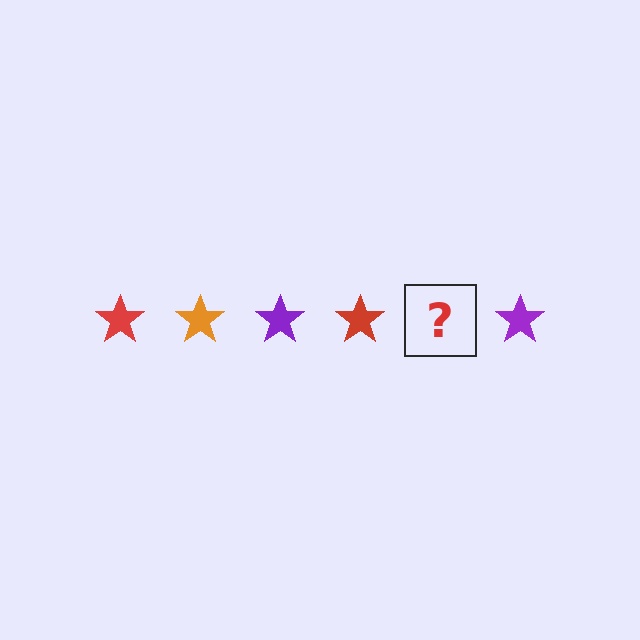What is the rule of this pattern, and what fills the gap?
The rule is that the pattern cycles through red, orange, purple stars. The gap should be filled with an orange star.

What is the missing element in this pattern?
The missing element is an orange star.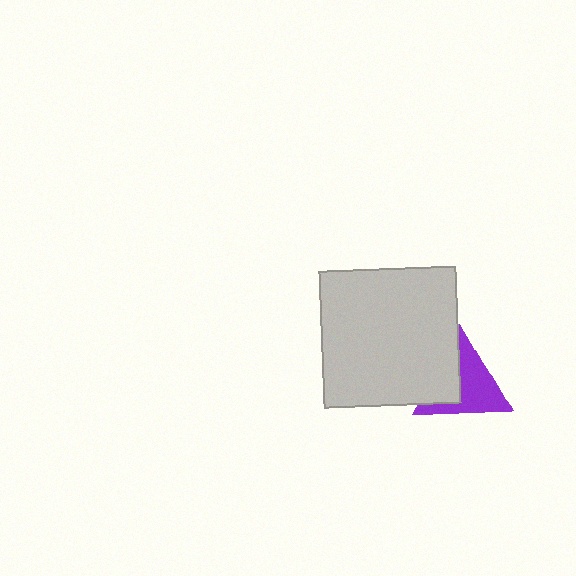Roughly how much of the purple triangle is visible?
About half of it is visible (roughly 61%).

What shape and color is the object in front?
The object in front is a light gray square.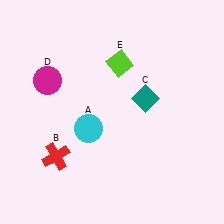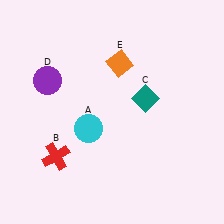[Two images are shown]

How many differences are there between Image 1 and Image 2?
There are 2 differences between the two images.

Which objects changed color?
D changed from magenta to purple. E changed from lime to orange.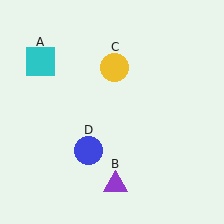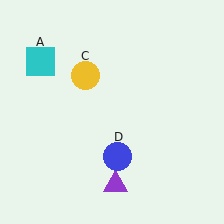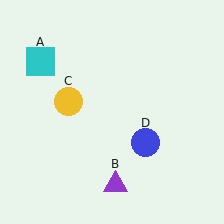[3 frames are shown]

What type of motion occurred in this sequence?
The yellow circle (object C), blue circle (object D) rotated counterclockwise around the center of the scene.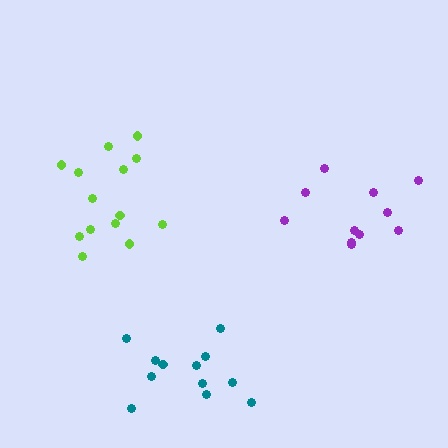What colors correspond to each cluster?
The clusters are colored: teal, purple, lime.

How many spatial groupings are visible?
There are 3 spatial groupings.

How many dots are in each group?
Group 1: 12 dots, Group 2: 11 dots, Group 3: 14 dots (37 total).